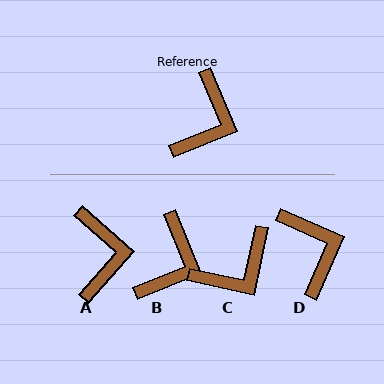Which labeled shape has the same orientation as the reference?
B.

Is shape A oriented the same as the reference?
No, it is off by about 26 degrees.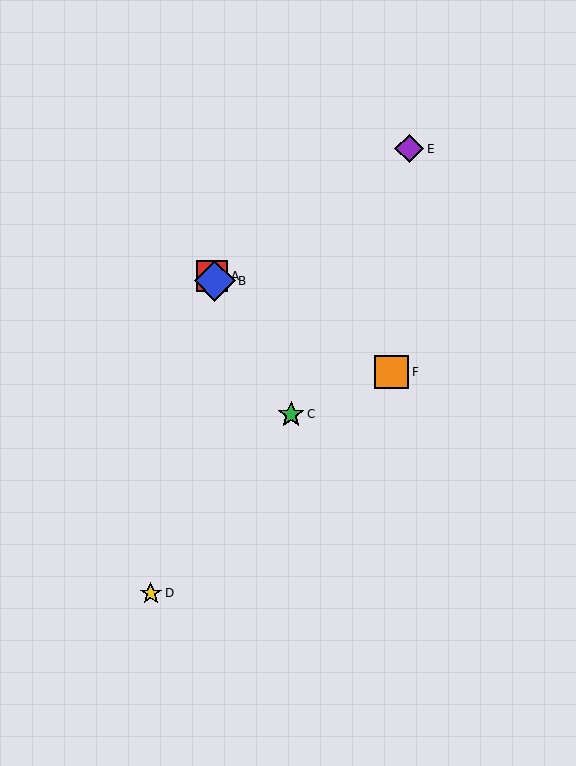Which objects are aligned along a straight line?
Objects A, B, C are aligned along a straight line.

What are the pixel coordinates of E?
Object E is at (409, 149).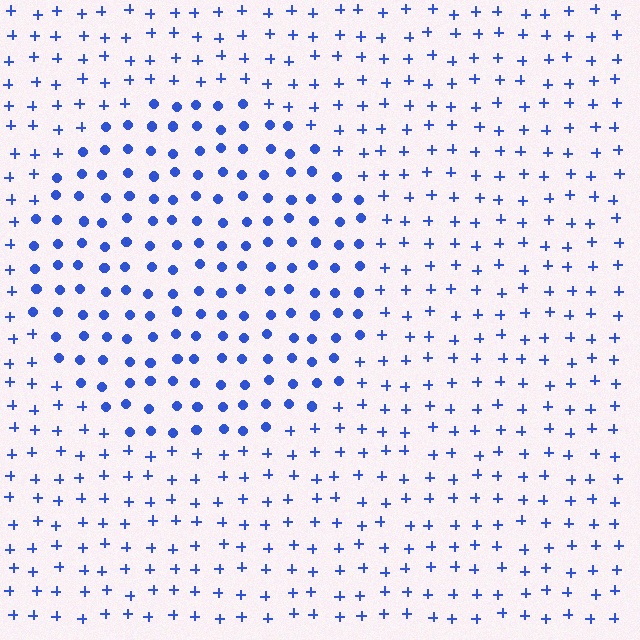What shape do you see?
I see a circle.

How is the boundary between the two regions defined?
The boundary is defined by a change in element shape: circles inside vs. plus signs outside. All elements share the same color and spacing.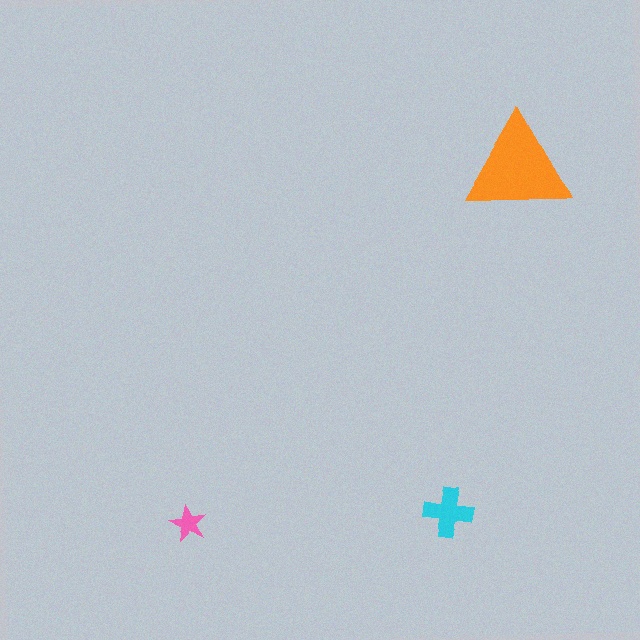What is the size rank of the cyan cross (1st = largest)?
2nd.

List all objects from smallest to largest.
The pink star, the cyan cross, the orange triangle.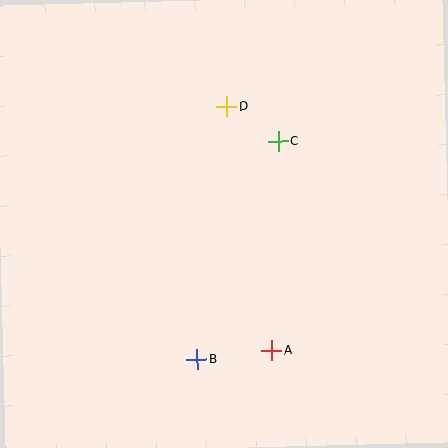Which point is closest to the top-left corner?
Point D is closest to the top-left corner.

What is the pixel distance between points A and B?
The distance between A and B is 75 pixels.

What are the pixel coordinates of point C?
Point C is at (278, 141).